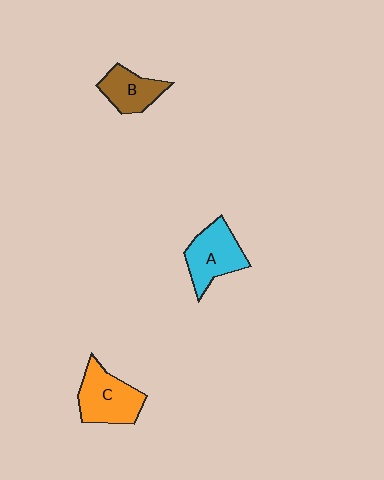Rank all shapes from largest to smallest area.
From largest to smallest: C (orange), A (cyan), B (brown).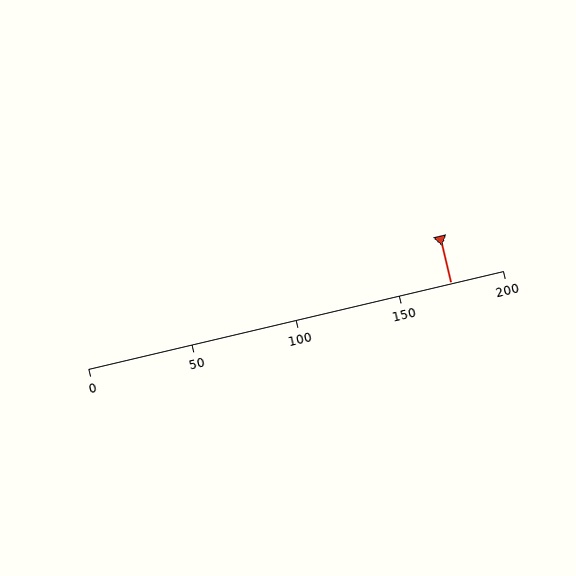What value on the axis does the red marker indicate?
The marker indicates approximately 175.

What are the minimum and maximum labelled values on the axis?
The axis runs from 0 to 200.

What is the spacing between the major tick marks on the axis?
The major ticks are spaced 50 apart.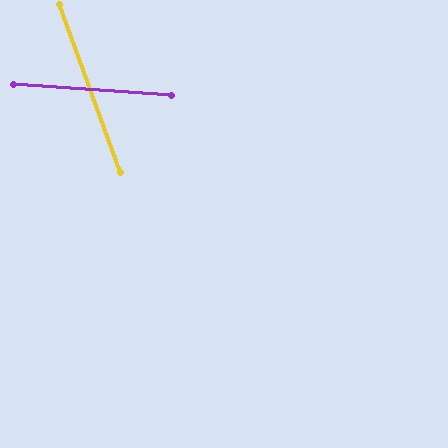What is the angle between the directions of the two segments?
Approximately 66 degrees.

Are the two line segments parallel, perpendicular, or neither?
Neither parallel nor perpendicular — they differ by about 66°.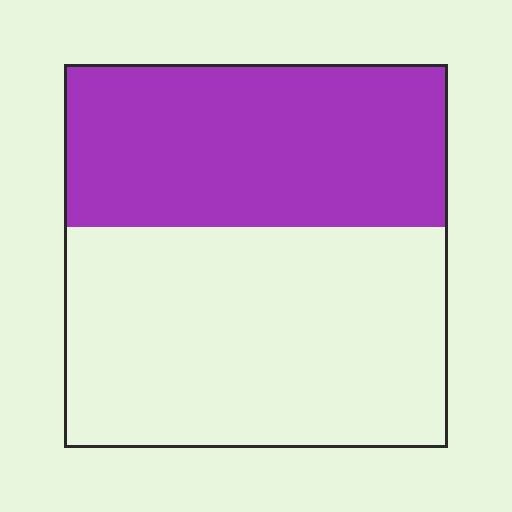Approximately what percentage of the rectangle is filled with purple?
Approximately 40%.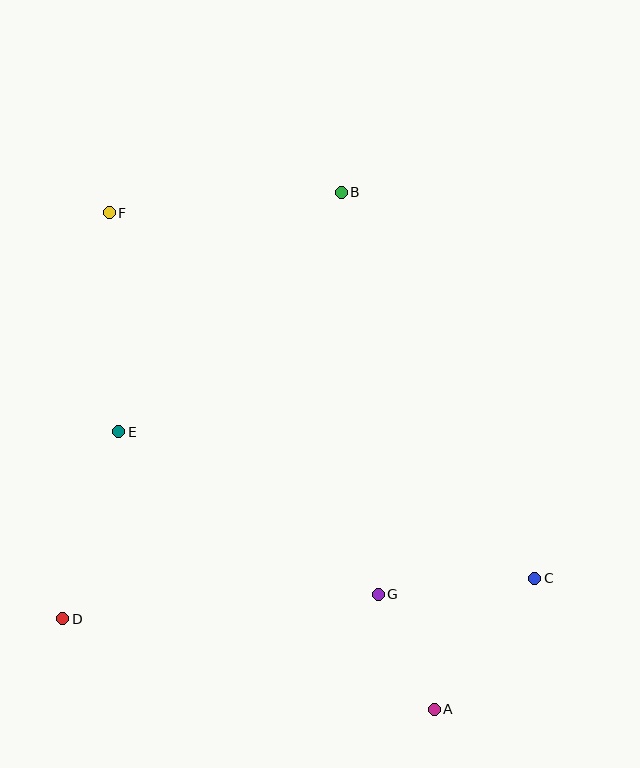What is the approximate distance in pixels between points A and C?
The distance between A and C is approximately 165 pixels.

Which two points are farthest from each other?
Points A and F are farthest from each other.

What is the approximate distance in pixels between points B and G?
The distance between B and G is approximately 404 pixels.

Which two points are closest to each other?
Points A and G are closest to each other.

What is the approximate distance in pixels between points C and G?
The distance between C and G is approximately 157 pixels.